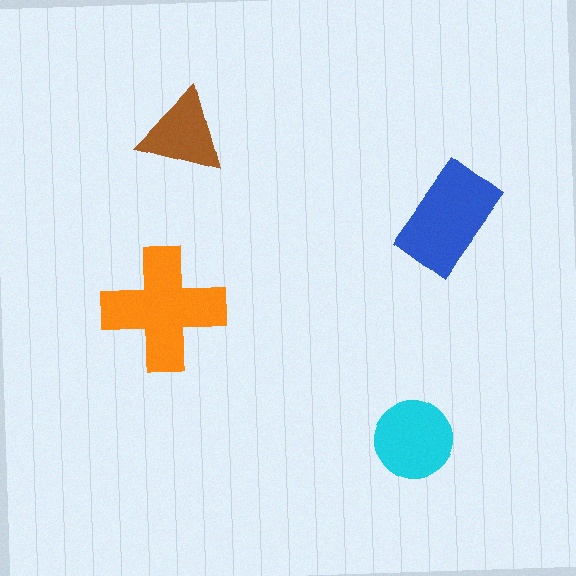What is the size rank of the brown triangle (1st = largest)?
4th.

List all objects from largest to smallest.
The orange cross, the blue rectangle, the cyan circle, the brown triangle.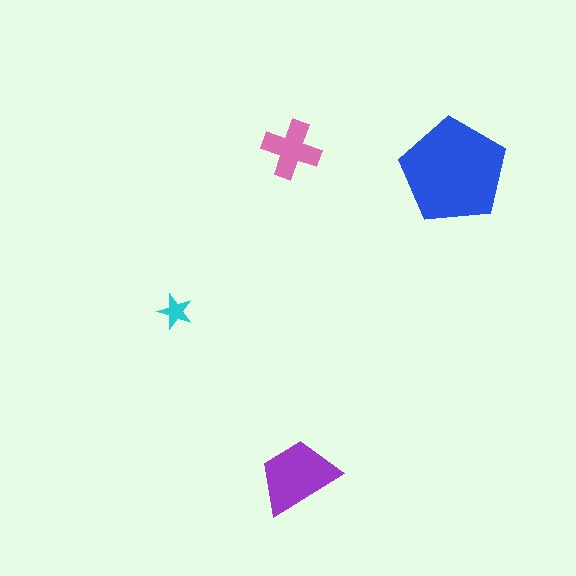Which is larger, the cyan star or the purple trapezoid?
The purple trapezoid.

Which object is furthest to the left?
The cyan star is leftmost.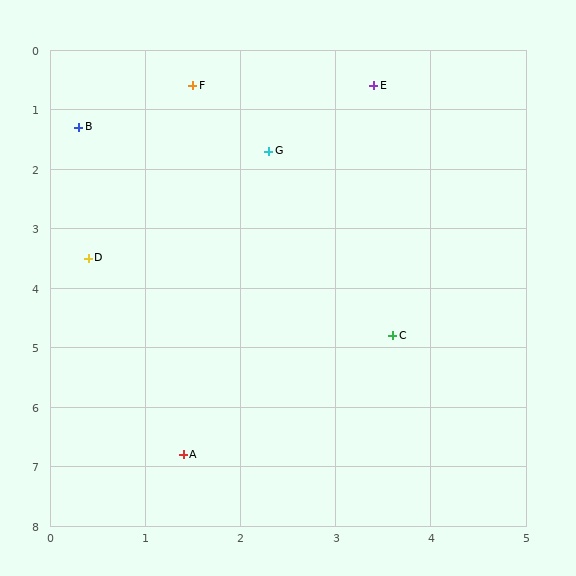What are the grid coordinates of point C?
Point C is at approximately (3.6, 4.8).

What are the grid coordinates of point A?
Point A is at approximately (1.4, 6.8).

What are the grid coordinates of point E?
Point E is at approximately (3.4, 0.6).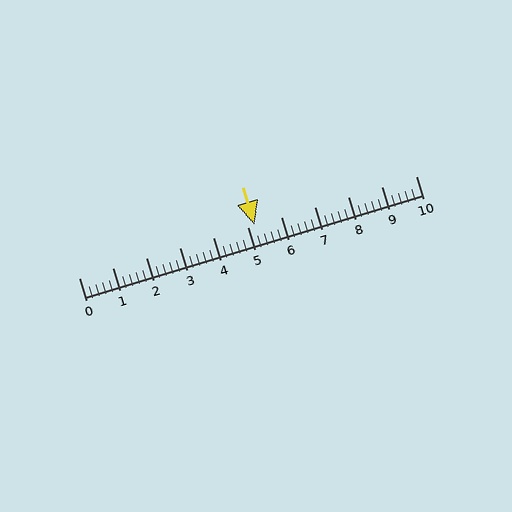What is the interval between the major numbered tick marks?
The major tick marks are spaced 1 units apart.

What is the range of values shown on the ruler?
The ruler shows values from 0 to 10.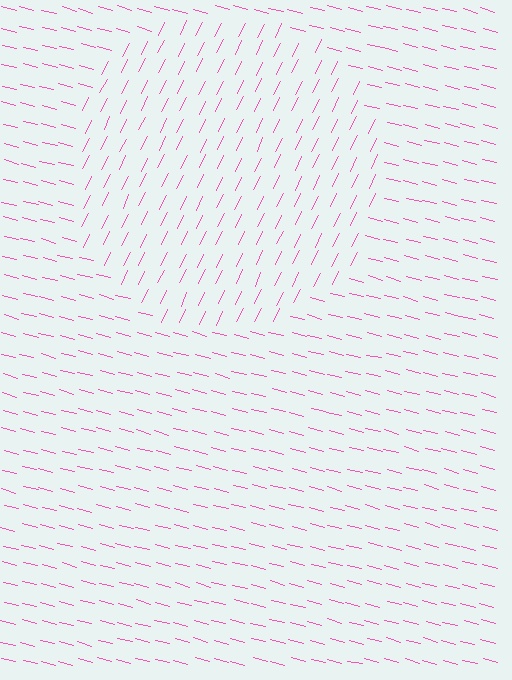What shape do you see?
I see a circle.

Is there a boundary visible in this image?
Yes, there is a texture boundary formed by a change in line orientation.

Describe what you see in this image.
The image is filled with small pink line segments. A circle region in the image has lines oriented differently from the surrounding lines, creating a visible texture boundary.